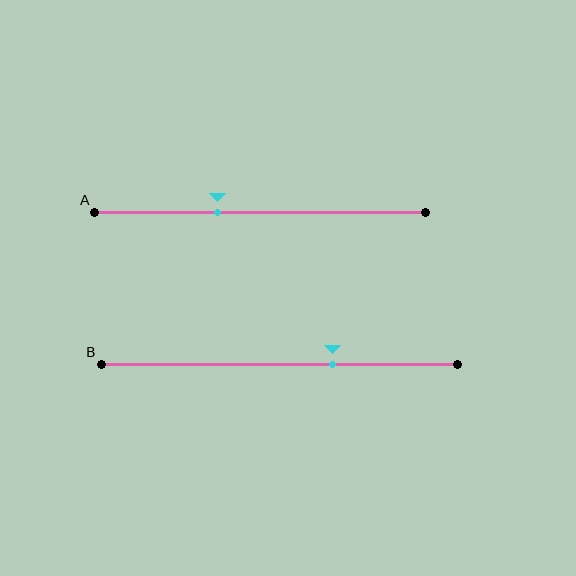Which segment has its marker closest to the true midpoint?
Segment A has its marker closest to the true midpoint.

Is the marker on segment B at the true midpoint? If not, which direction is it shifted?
No, the marker on segment B is shifted to the right by about 15% of the segment length.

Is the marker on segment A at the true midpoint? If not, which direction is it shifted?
No, the marker on segment A is shifted to the left by about 13% of the segment length.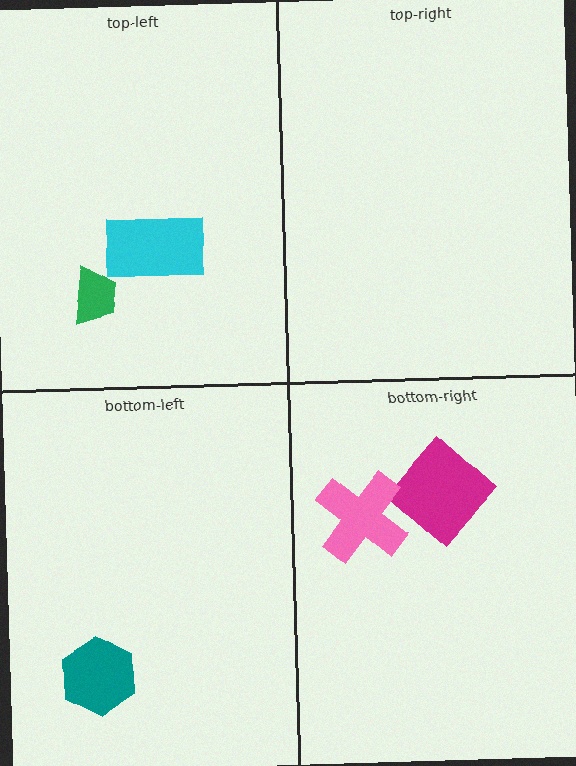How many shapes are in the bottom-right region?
2.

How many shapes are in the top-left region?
2.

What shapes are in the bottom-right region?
The magenta diamond, the pink cross.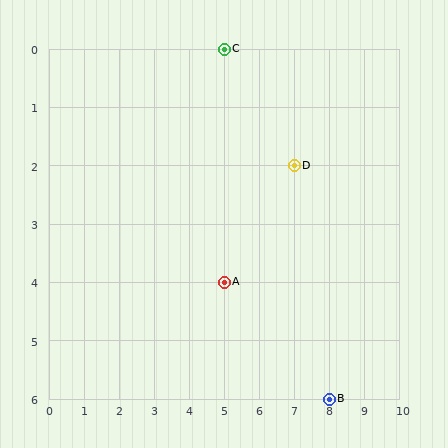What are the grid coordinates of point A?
Point A is at grid coordinates (5, 4).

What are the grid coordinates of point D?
Point D is at grid coordinates (7, 2).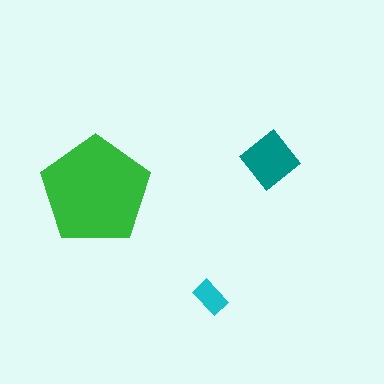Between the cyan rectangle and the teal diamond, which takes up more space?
The teal diamond.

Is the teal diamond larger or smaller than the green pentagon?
Smaller.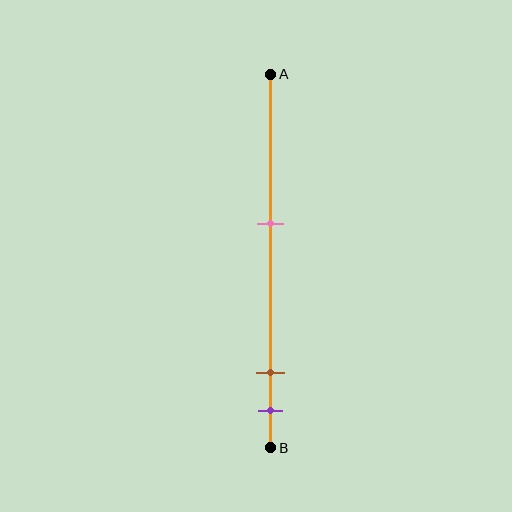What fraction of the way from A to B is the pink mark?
The pink mark is approximately 40% (0.4) of the way from A to B.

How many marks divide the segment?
There are 3 marks dividing the segment.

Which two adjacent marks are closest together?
The brown and purple marks are the closest adjacent pair.